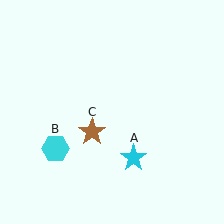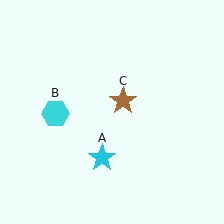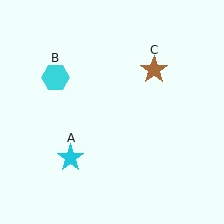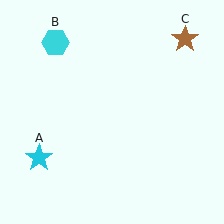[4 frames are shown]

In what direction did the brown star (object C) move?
The brown star (object C) moved up and to the right.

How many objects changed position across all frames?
3 objects changed position: cyan star (object A), cyan hexagon (object B), brown star (object C).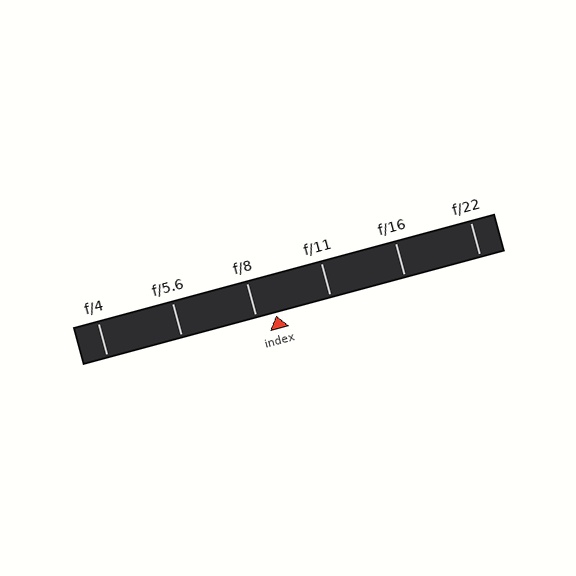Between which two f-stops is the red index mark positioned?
The index mark is between f/8 and f/11.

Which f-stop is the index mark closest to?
The index mark is closest to f/8.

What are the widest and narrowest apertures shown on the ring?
The widest aperture shown is f/4 and the narrowest is f/22.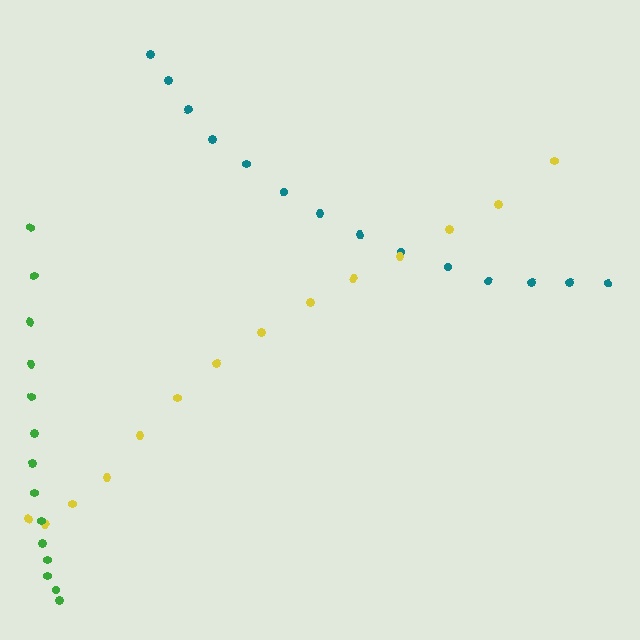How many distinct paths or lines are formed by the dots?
There are 3 distinct paths.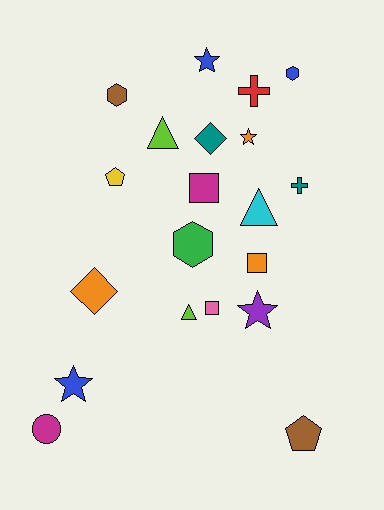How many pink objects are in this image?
There is 1 pink object.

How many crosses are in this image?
There are 2 crosses.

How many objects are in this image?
There are 20 objects.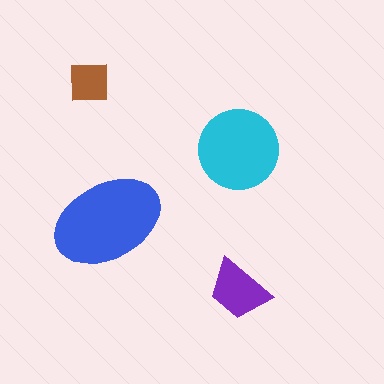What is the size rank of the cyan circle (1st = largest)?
2nd.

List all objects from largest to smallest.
The blue ellipse, the cyan circle, the purple trapezoid, the brown square.